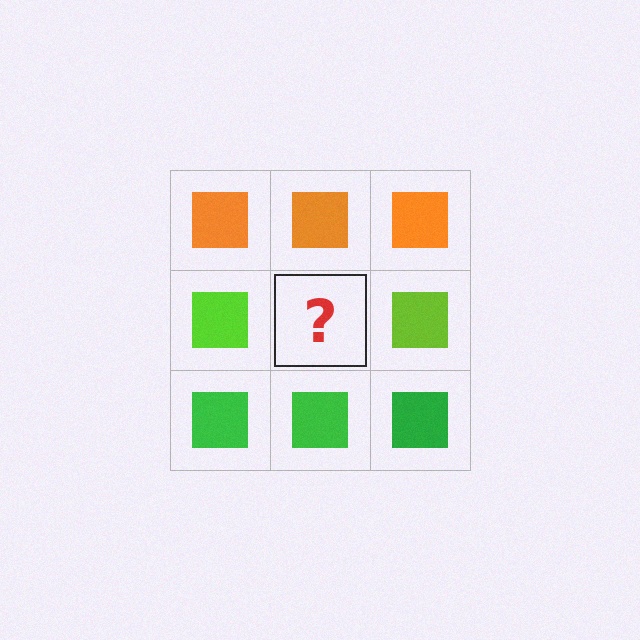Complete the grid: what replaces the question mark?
The question mark should be replaced with a lime square.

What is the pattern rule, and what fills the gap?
The rule is that each row has a consistent color. The gap should be filled with a lime square.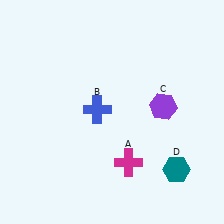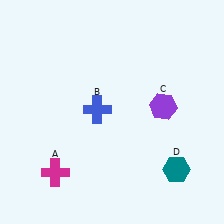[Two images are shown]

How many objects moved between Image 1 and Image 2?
1 object moved between the two images.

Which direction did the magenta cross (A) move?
The magenta cross (A) moved left.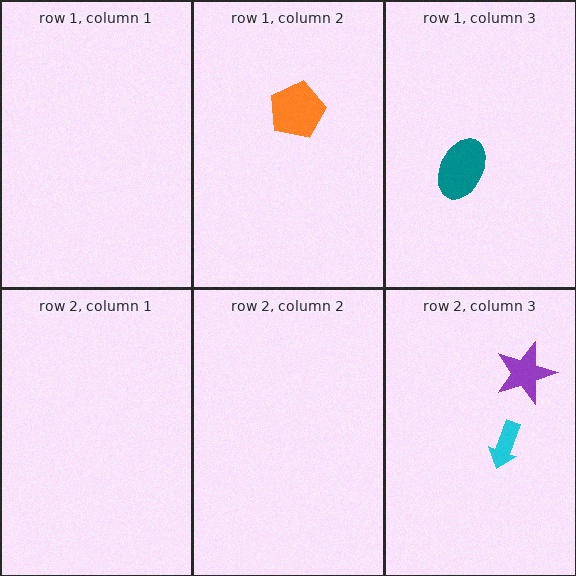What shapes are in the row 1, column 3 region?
The teal ellipse.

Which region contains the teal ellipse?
The row 1, column 3 region.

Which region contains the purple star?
The row 2, column 3 region.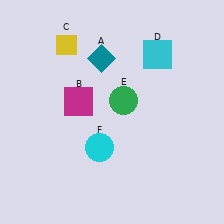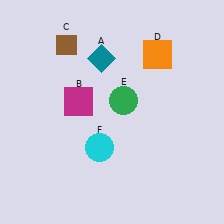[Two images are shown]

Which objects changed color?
C changed from yellow to brown. D changed from cyan to orange.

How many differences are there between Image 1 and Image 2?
There are 2 differences between the two images.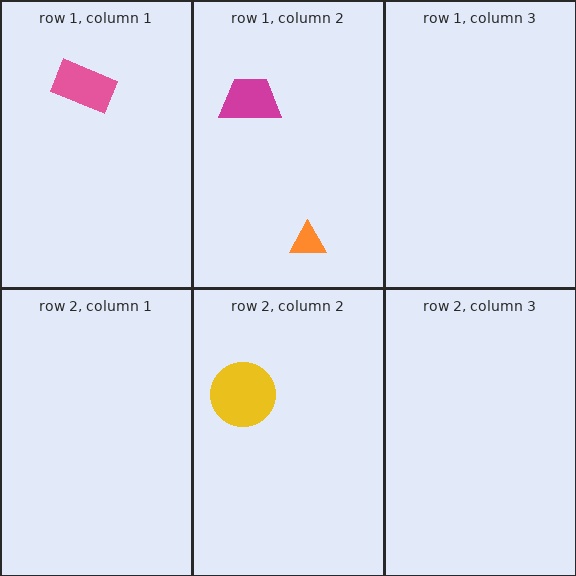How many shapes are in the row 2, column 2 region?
1.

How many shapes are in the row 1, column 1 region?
1.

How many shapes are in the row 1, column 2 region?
2.